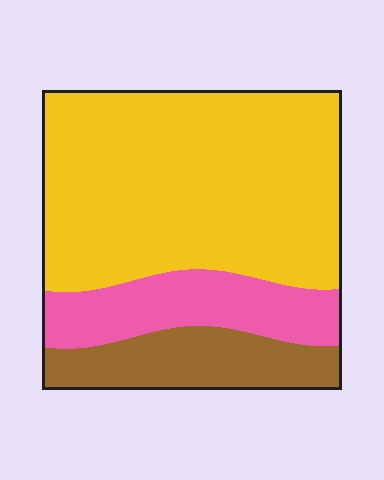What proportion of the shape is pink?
Pink covers about 20% of the shape.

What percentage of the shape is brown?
Brown covers about 15% of the shape.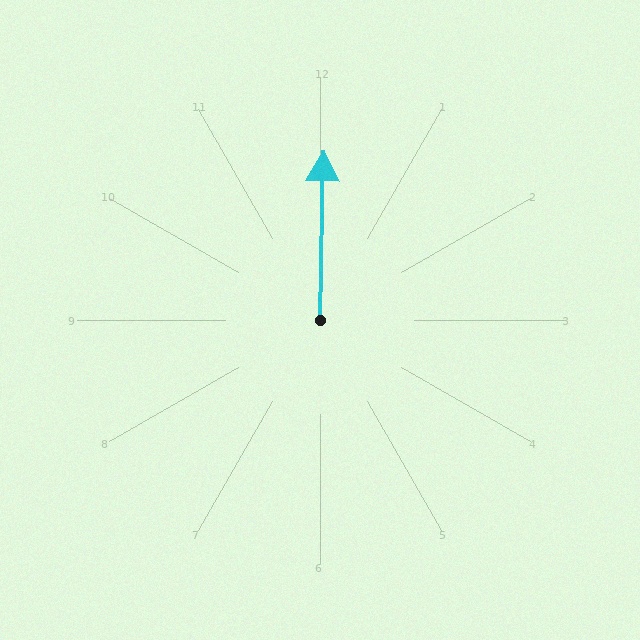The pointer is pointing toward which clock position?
Roughly 12 o'clock.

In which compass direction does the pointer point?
North.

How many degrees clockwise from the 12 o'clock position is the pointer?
Approximately 1 degrees.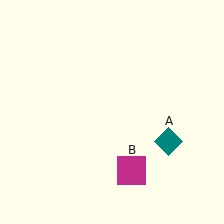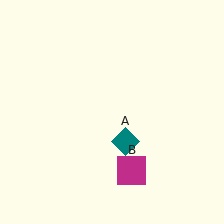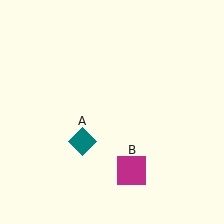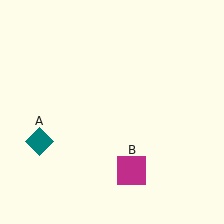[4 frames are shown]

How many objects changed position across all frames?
1 object changed position: teal diamond (object A).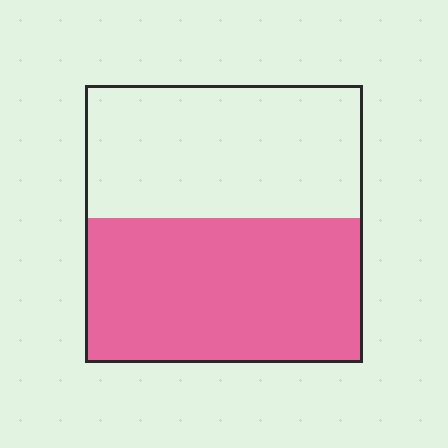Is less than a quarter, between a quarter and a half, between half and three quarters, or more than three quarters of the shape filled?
Between half and three quarters.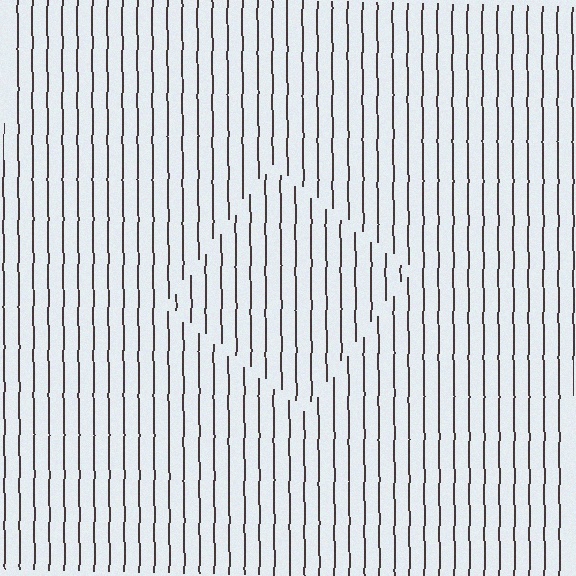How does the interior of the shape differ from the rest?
The interior of the shape contains the same grating, shifted by half a period — the contour is defined by the phase discontinuity where line-ends from the inner and outer gratings abut.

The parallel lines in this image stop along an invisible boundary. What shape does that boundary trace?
An illusory square. The interior of the shape contains the same grating, shifted by half a period — the contour is defined by the phase discontinuity where line-ends from the inner and outer gratings abut.